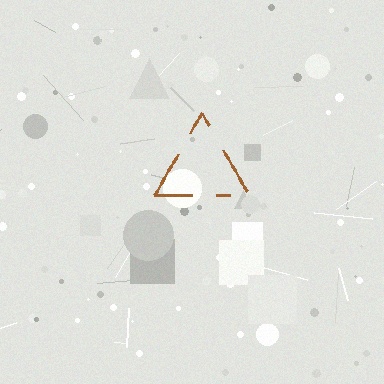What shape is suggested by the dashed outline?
The dashed outline suggests a triangle.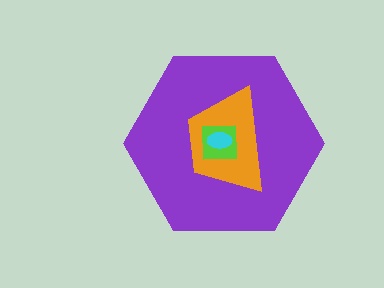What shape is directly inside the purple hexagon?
The orange trapezoid.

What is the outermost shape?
The purple hexagon.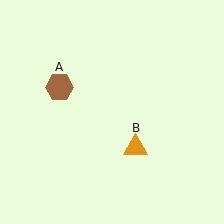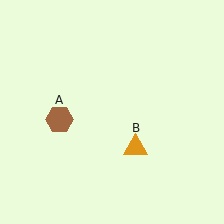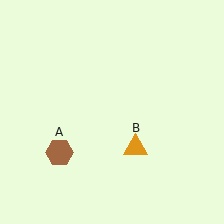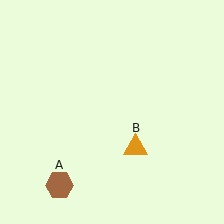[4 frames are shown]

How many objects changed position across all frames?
1 object changed position: brown hexagon (object A).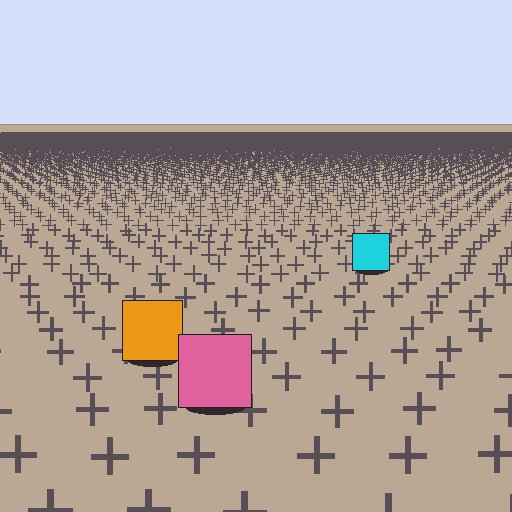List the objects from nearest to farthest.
From nearest to farthest: the pink square, the orange square, the cyan square.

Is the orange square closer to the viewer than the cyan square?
Yes. The orange square is closer — you can tell from the texture gradient: the ground texture is coarser near it.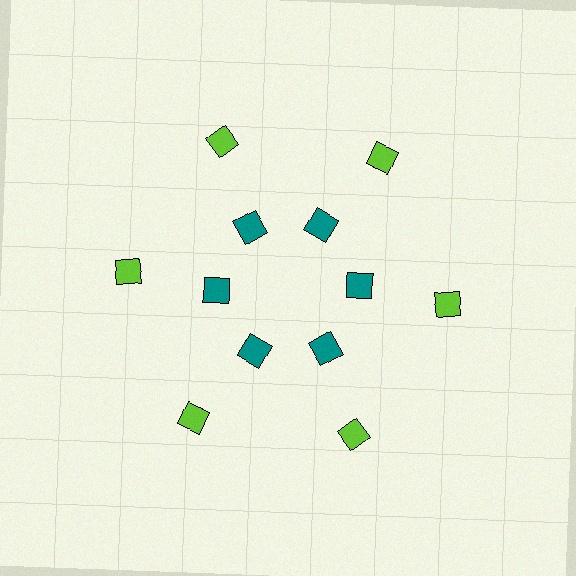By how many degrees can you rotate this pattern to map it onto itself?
The pattern maps onto itself every 60 degrees of rotation.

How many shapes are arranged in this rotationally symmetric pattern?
There are 12 shapes, arranged in 6 groups of 2.